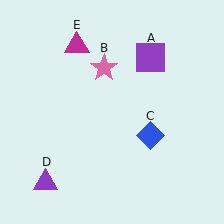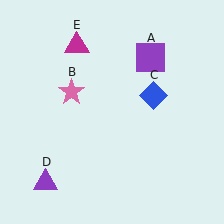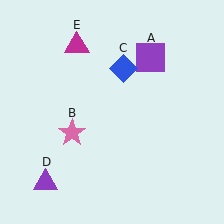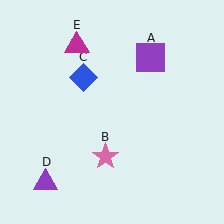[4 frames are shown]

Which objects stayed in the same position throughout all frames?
Purple square (object A) and purple triangle (object D) and magenta triangle (object E) remained stationary.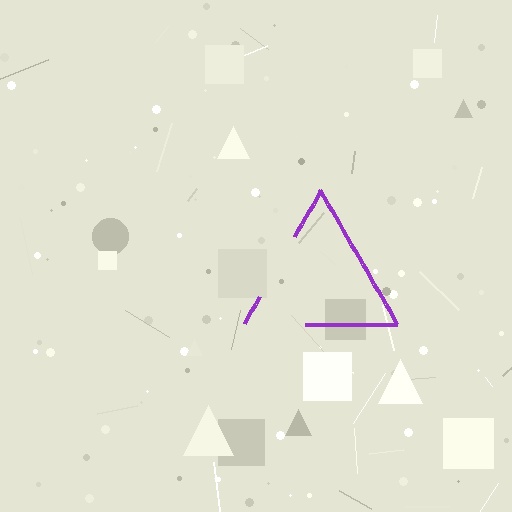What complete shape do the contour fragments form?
The contour fragments form a triangle.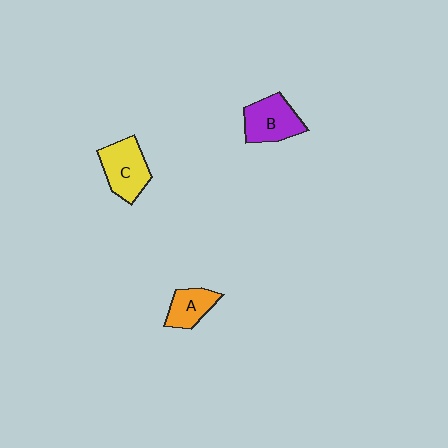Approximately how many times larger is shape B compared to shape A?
Approximately 1.4 times.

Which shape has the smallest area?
Shape A (orange).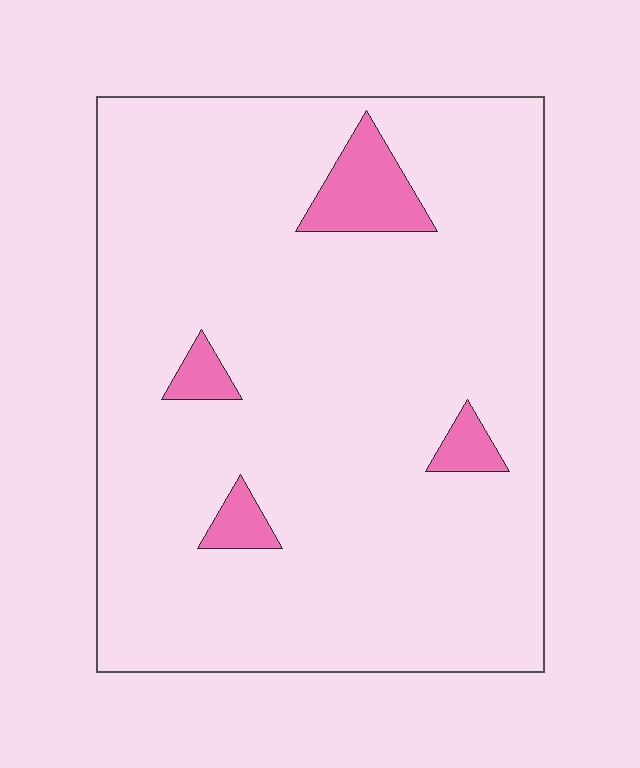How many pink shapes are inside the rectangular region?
4.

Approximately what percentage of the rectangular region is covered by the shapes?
Approximately 5%.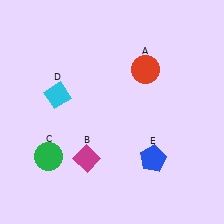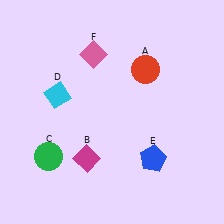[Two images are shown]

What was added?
A pink diamond (F) was added in Image 2.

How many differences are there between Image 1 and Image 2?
There is 1 difference between the two images.